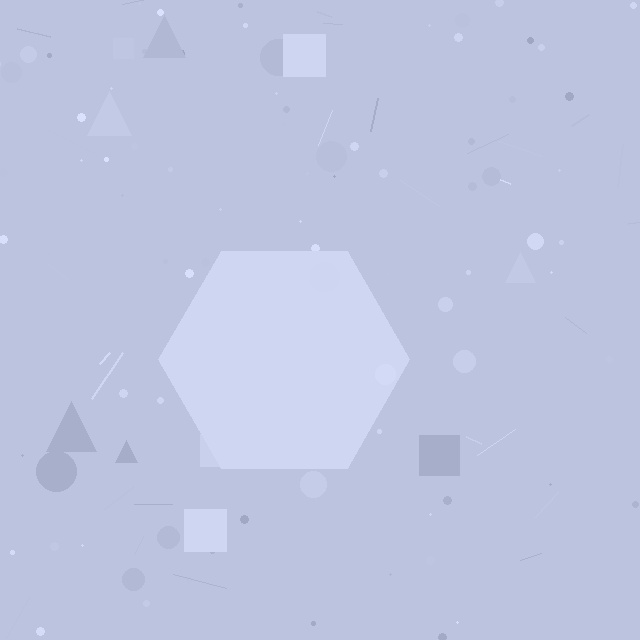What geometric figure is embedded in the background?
A hexagon is embedded in the background.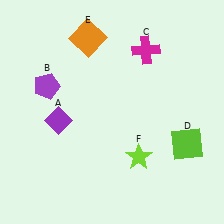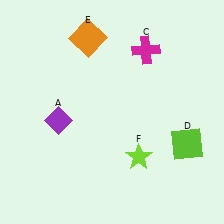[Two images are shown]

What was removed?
The purple pentagon (B) was removed in Image 2.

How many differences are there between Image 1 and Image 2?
There is 1 difference between the two images.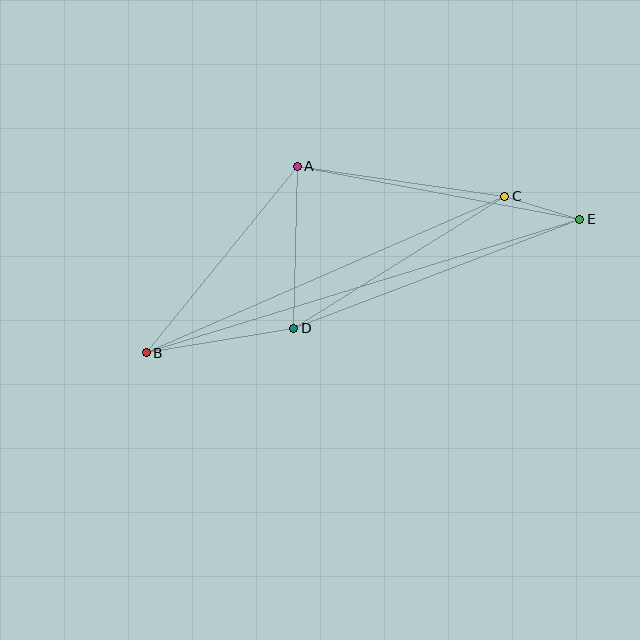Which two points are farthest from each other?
Points B and E are farthest from each other.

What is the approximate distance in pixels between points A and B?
The distance between A and B is approximately 240 pixels.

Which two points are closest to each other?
Points C and E are closest to each other.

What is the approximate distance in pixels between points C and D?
The distance between C and D is approximately 249 pixels.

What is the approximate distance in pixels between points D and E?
The distance between D and E is approximately 306 pixels.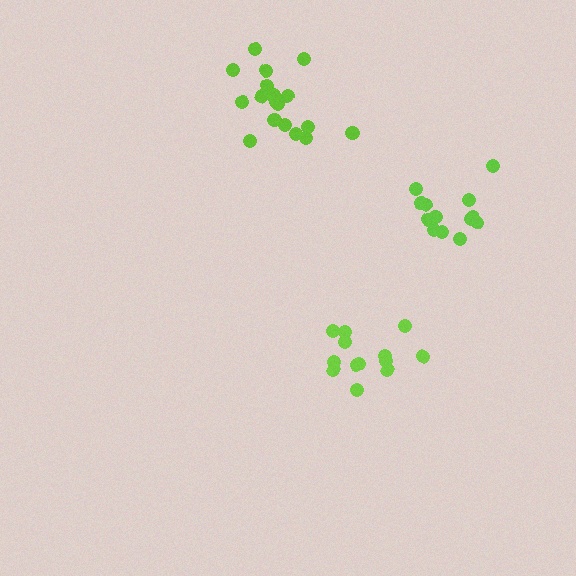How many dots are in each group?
Group 1: 13 dots, Group 2: 13 dots, Group 3: 19 dots (45 total).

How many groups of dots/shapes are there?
There are 3 groups.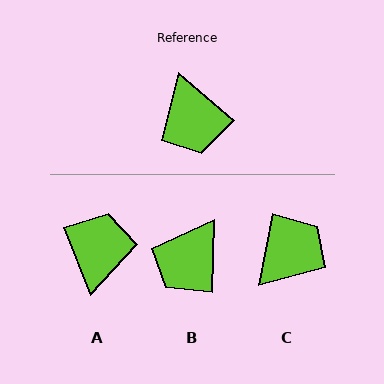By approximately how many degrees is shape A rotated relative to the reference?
Approximately 152 degrees counter-clockwise.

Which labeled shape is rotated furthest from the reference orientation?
A, about 152 degrees away.